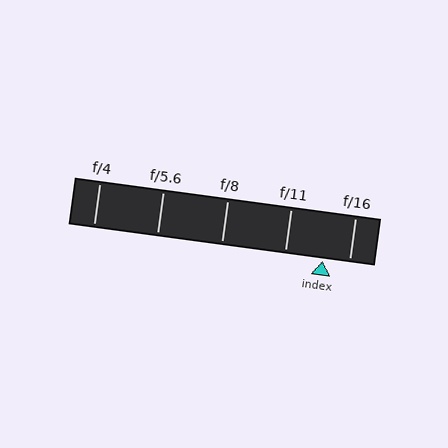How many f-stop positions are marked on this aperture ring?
There are 5 f-stop positions marked.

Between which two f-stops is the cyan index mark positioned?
The index mark is between f/11 and f/16.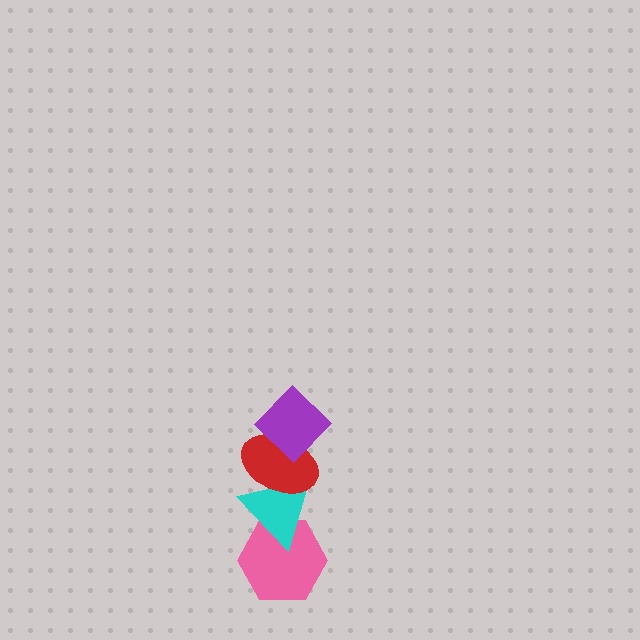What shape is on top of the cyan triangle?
The red ellipse is on top of the cyan triangle.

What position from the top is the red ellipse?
The red ellipse is 2nd from the top.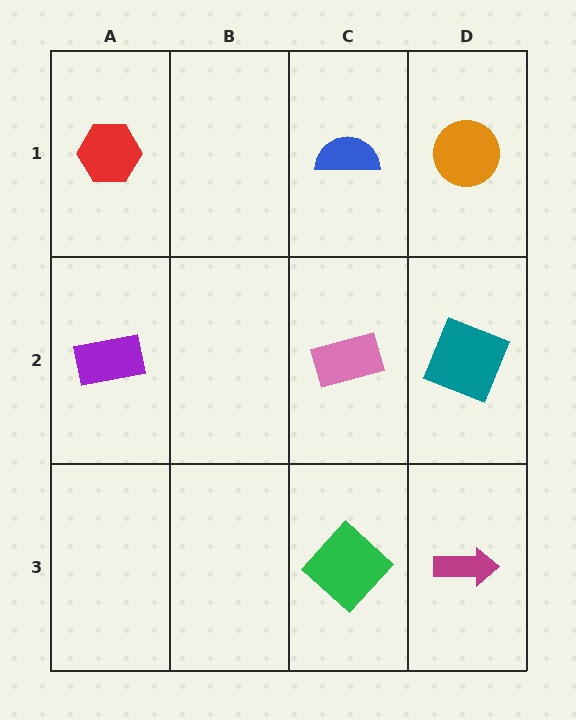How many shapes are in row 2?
3 shapes.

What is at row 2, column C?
A pink rectangle.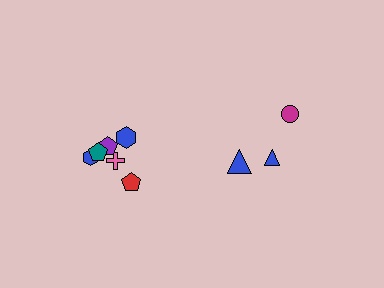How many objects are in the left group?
There are 6 objects.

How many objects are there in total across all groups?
There are 9 objects.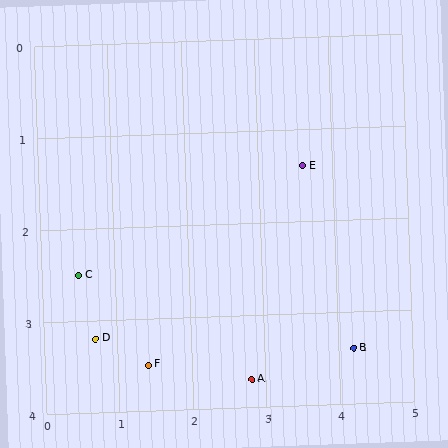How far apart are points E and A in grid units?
Points E and A are about 2.4 grid units apart.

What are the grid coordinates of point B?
Point B is at approximately (4.2, 3.4).